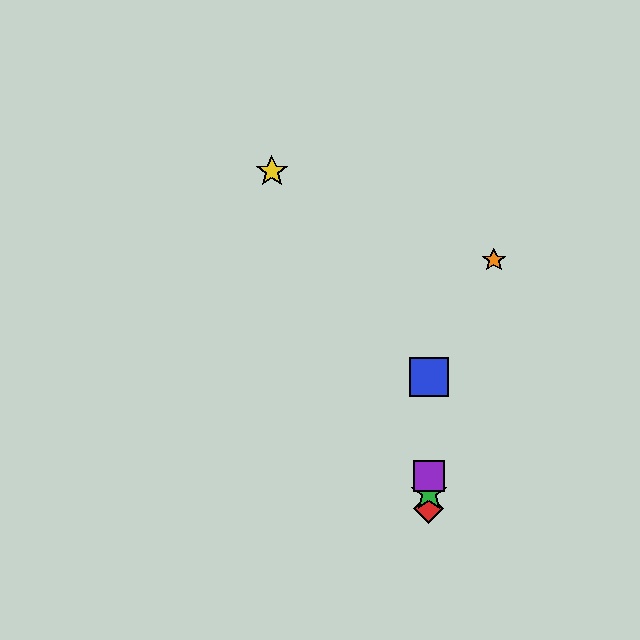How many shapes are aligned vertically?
4 shapes (the red diamond, the blue square, the green star, the purple square) are aligned vertically.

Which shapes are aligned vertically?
The red diamond, the blue square, the green star, the purple square are aligned vertically.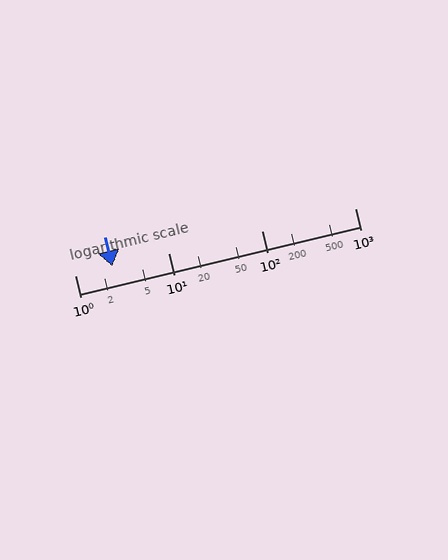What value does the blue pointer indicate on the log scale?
The pointer indicates approximately 2.5.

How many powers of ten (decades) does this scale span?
The scale spans 3 decades, from 1 to 1000.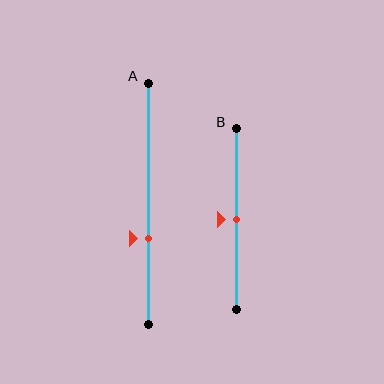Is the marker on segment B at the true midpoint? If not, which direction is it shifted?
Yes, the marker on segment B is at the true midpoint.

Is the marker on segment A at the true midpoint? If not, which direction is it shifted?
No, the marker on segment A is shifted downward by about 15% of the segment length.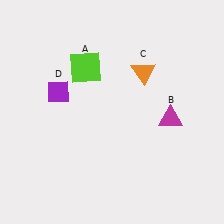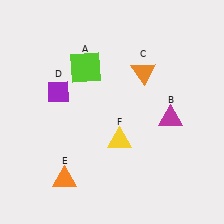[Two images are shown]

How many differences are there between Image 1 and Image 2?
There are 2 differences between the two images.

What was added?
An orange triangle (E), a yellow triangle (F) were added in Image 2.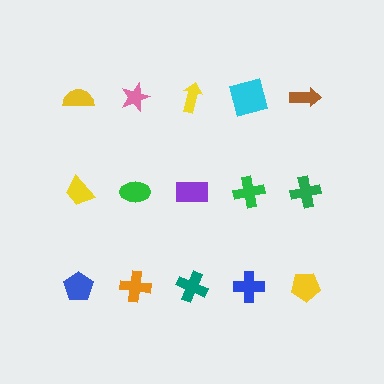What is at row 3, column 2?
An orange cross.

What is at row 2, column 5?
A green cross.